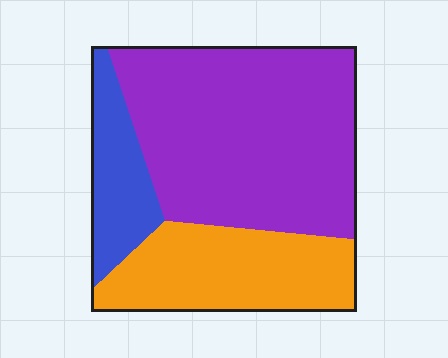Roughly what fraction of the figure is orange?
Orange takes up between a sixth and a third of the figure.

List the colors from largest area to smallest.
From largest to smallest: purple, orange, blue.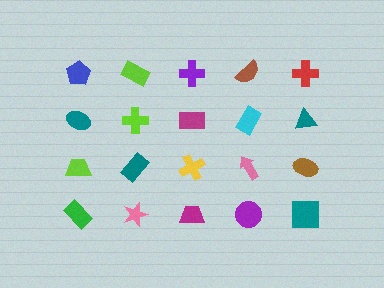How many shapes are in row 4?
5 shapes.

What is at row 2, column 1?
A teal ellipse.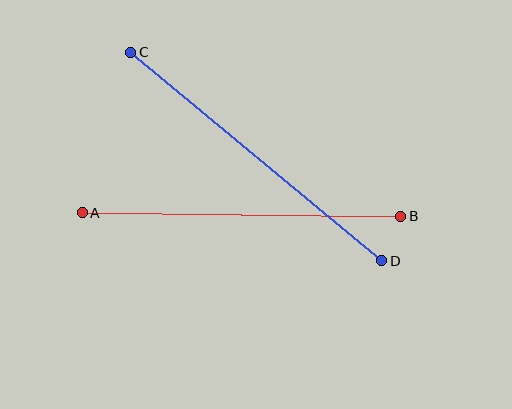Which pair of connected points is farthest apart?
Points C and D are farthest apart.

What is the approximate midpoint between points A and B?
The midpoint is at approximately (241, 215) pixels.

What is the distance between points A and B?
The distance is approximately 318 pixels.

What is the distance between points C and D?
The distance is approximately 327 pixels.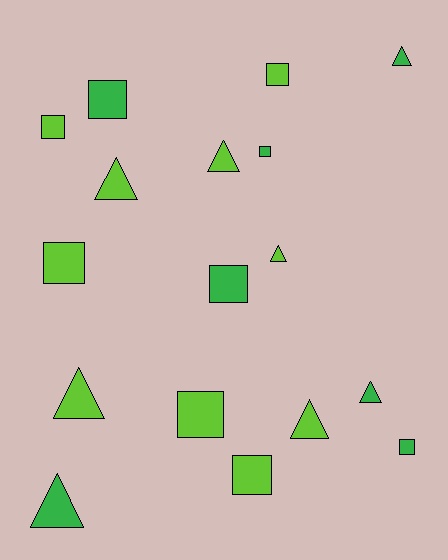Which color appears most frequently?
Lime, with 10 objects.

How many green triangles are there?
There are 3 green triangles.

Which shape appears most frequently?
Square, with 9 objects.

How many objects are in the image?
There are 17 objects.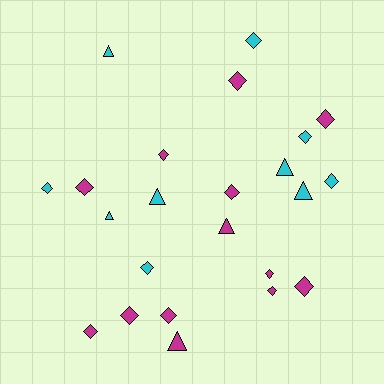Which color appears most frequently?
Magenta, with 13 objects.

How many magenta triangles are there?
There are 2 magenta triangles.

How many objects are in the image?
There are 23 objects.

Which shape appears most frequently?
Diamond, with 16 objects.